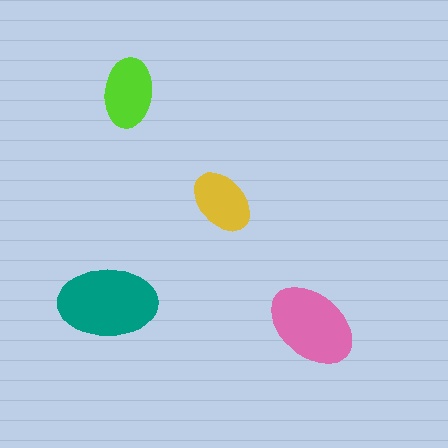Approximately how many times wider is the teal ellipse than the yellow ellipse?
About 1.5 times wider.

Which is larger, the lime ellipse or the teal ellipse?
The teal one.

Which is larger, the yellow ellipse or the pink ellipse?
The pink one.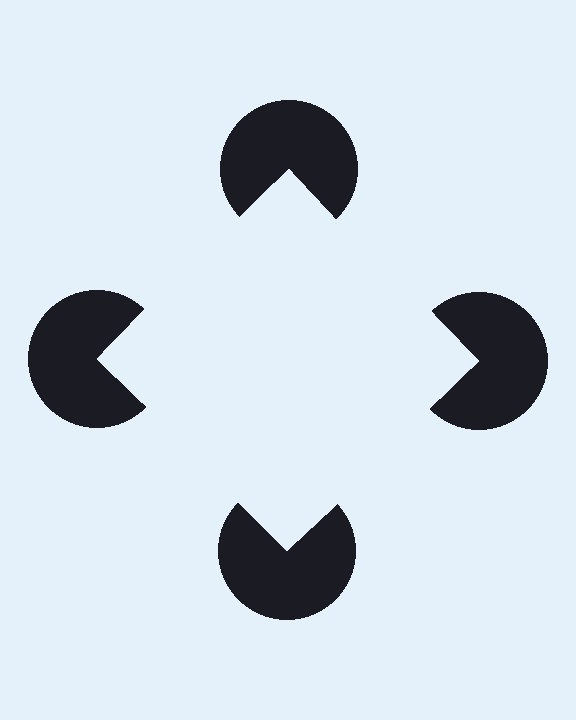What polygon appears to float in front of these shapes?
An illusory square — its edges are inferred from the aligned wedge cuts in the pac-man discs, not physically drawn.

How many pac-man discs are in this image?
There are 4 — one at each vertex of the illusory square.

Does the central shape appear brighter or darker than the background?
It typically appears slightly brighter than the background, even though no actual brightness change is drawn.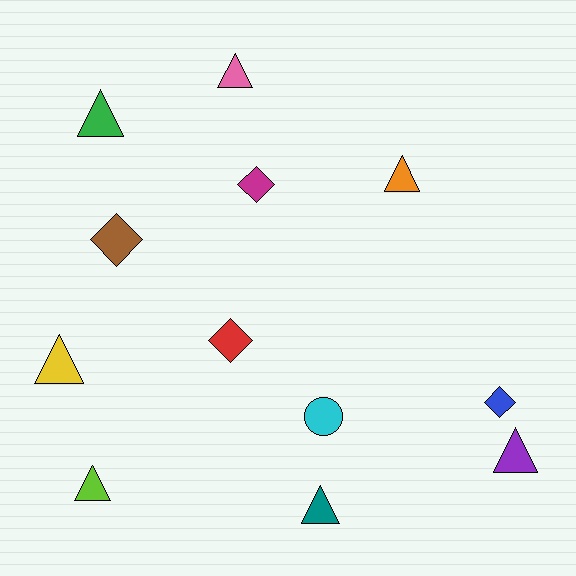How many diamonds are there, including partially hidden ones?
There are 4 diamonds.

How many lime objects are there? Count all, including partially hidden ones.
There is 1 lime object.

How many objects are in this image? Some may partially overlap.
There are 12 objects.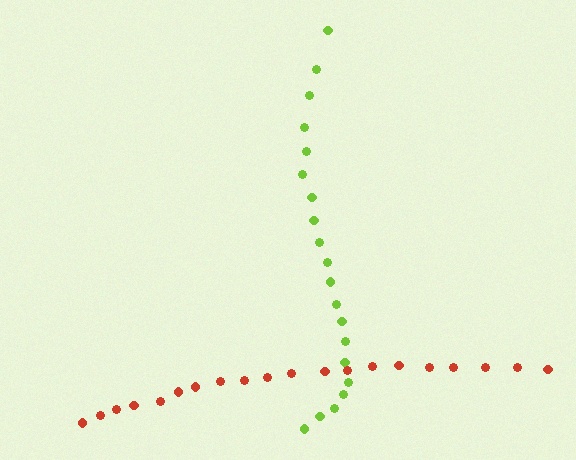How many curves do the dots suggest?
There are 2 distinct paths.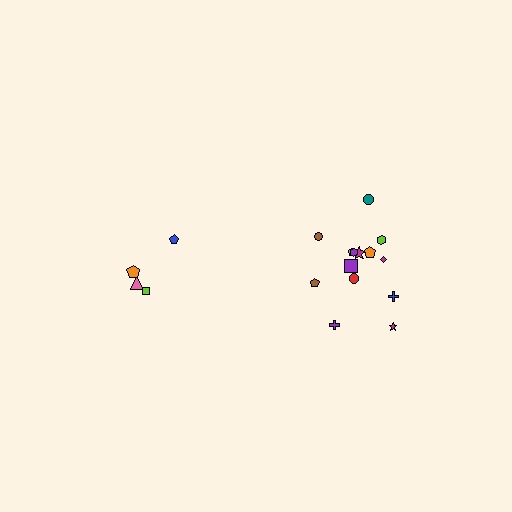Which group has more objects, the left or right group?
The right group.